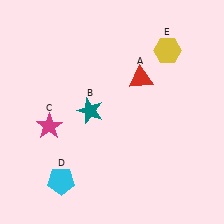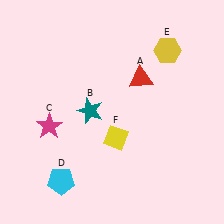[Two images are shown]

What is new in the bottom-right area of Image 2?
A yellow diamond (F) was added in the bottom-right area of Image 2.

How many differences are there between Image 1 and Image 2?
There is 1 difference between the two images.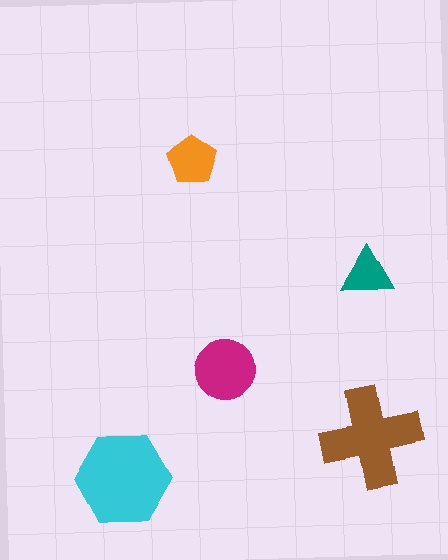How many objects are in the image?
There are 5 objects in the image.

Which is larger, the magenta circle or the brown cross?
The brown cross.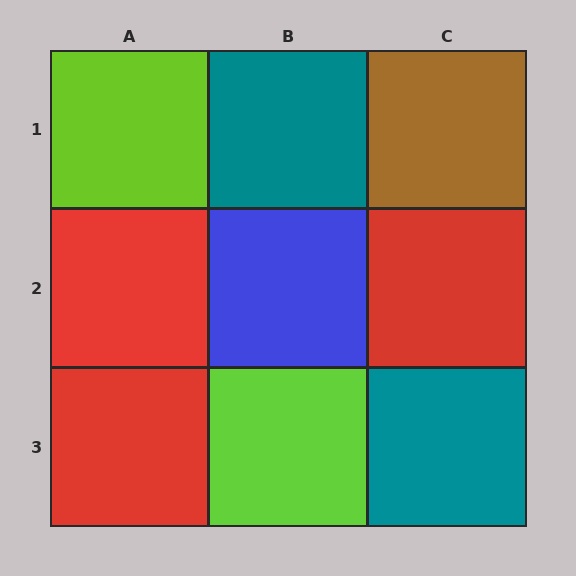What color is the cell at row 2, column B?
Blue.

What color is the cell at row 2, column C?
Red.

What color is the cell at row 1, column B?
Teal.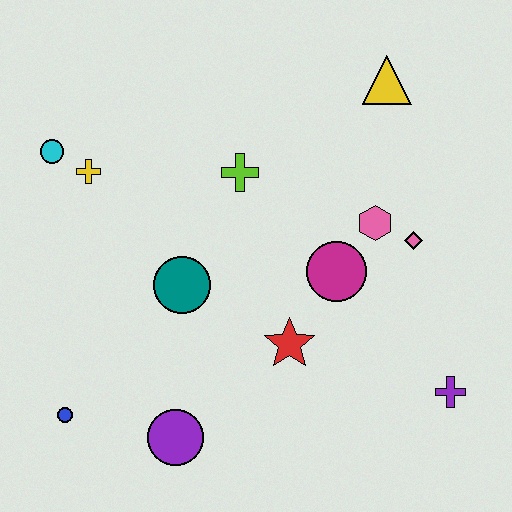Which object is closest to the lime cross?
The teal circle is closest to the lime cross.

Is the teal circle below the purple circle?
No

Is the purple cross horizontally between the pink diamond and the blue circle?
No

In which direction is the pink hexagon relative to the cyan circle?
The pink hexagon is to the right of the cyan circle.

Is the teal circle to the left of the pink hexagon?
Yes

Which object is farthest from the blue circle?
The yellow triangle is farthest from the blue circle.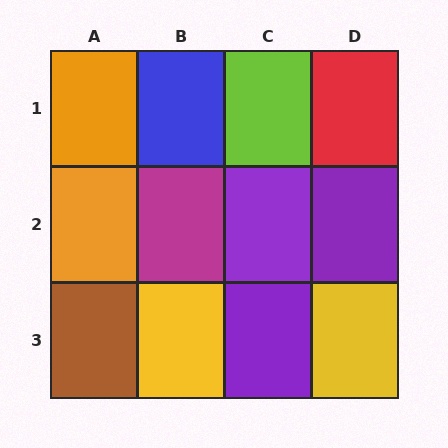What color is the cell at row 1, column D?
Red.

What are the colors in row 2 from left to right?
Orange, magenta, purple, purple.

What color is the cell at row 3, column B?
Yellow.